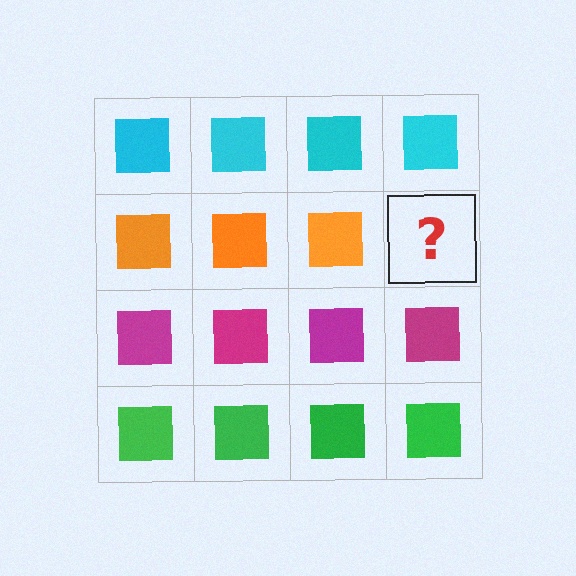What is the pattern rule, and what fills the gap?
The rule is that each row has a consistent color. The gap should be filled with an orange square.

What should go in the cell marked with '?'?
The missing cell should contain an orange square.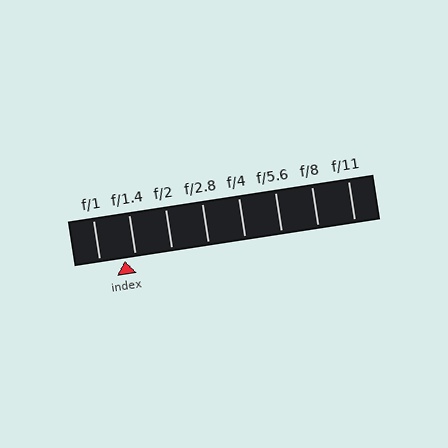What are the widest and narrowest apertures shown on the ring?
The widest aperture shown is f/1 and the narrowest is f/11.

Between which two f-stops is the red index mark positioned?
The index mark is between f/1 and f/1.4.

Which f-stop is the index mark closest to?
The index mark is closest to f/1.4.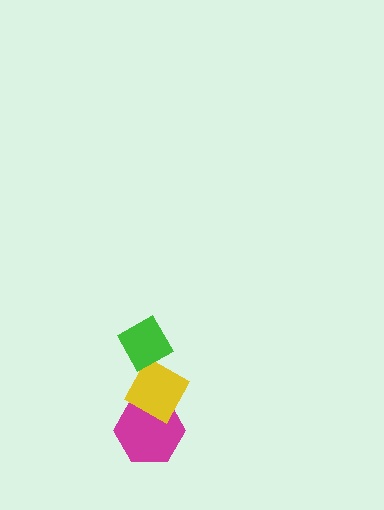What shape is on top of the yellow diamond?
The green diamond is on top of the yellow diamond.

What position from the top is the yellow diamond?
The yellow diamond is 2nd from the top.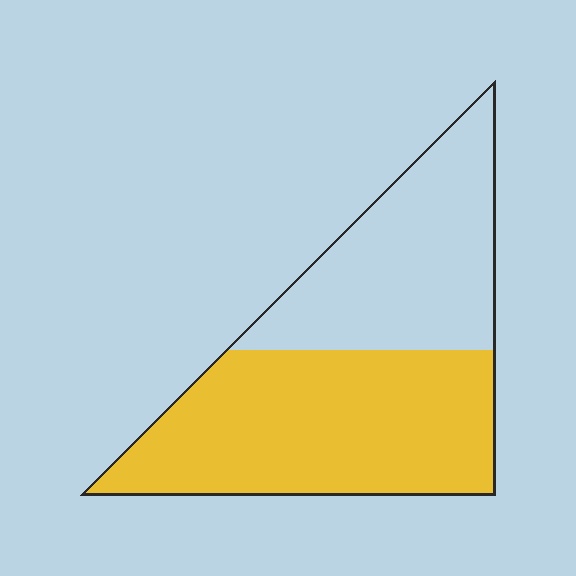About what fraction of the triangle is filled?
About three fifths (3/5).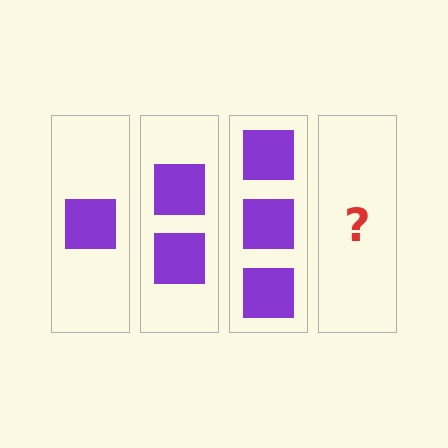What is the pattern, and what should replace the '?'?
The pattern is that each step adds one more square. The '?' should be 4 squares.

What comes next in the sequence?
The next element should be 4 squares.